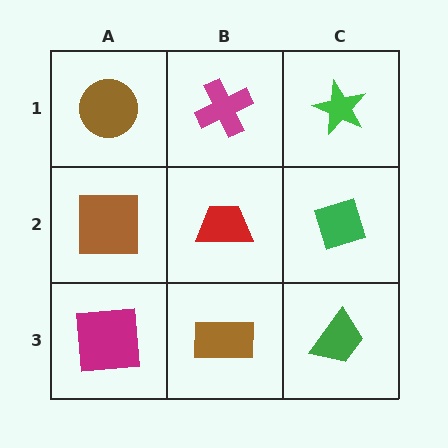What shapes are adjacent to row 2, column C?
A green star (row 1, column C), a green trapezoid (row 3, column C), a red trapezoid (row 2, column B).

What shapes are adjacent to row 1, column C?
A green diamond (row 2, column C), a magenta cross (row 1, column B).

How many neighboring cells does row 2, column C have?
3.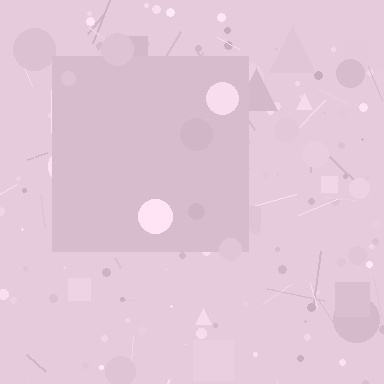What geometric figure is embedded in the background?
A square is embedded in the background.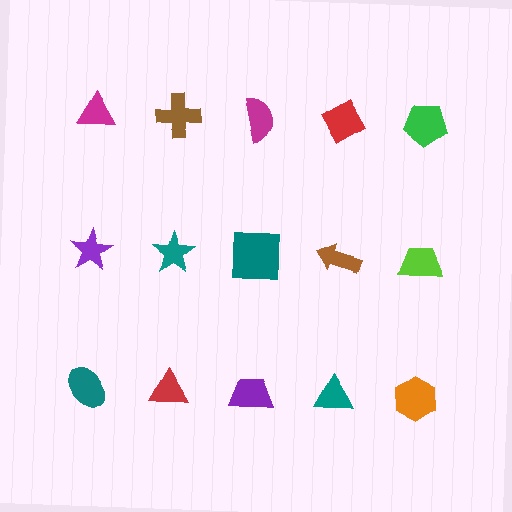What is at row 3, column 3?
A purple trapezoid.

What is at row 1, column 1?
A magenta triangle.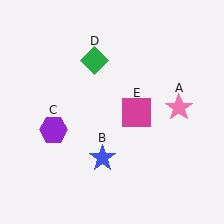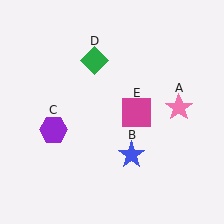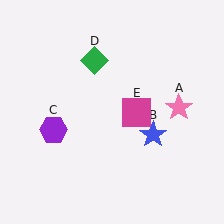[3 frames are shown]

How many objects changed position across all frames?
1 object changed position: blue star (object B).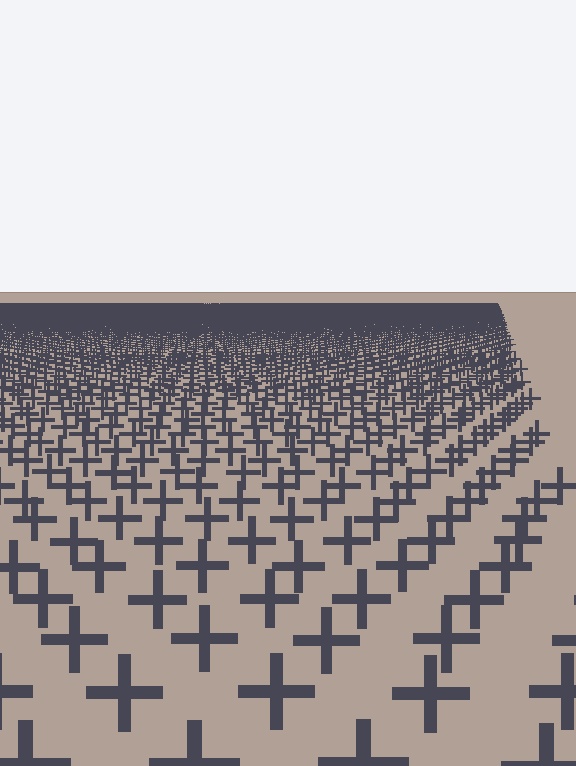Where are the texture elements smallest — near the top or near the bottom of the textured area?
Near the top.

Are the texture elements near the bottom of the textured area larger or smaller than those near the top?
Larger. Near the bottom, elements are closer to the viewer and appear at a bigger on-screen size.